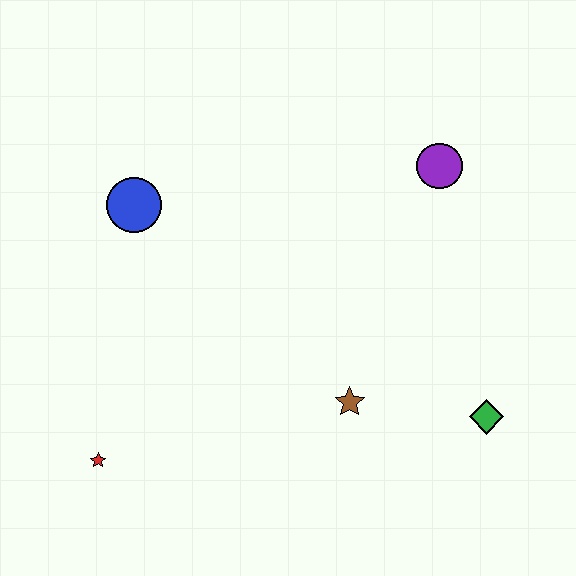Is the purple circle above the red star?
Yes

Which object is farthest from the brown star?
The blue circle is farthest from the brown star.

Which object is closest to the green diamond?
The brown star is closest to the green diamond.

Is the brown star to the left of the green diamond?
Yes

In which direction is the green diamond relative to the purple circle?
The green diamond is below the purple circle.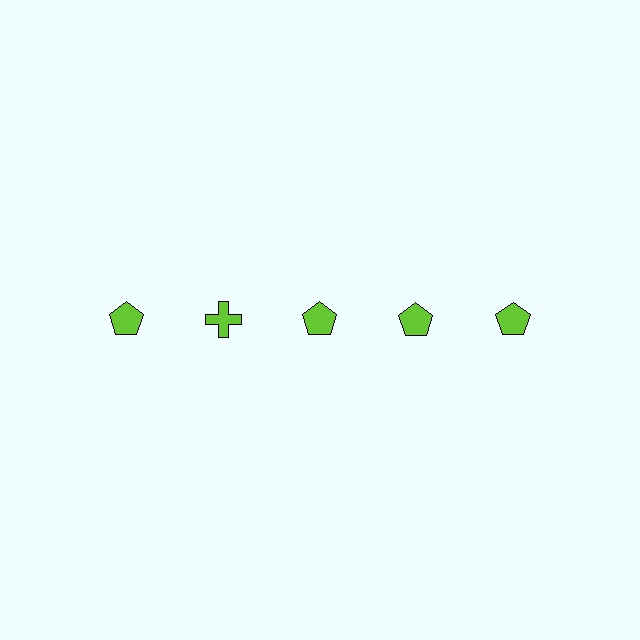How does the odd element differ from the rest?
It has a different shape: cross instead of pentagon.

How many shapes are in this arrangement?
There are 5 shapes arranged in a grid pattern.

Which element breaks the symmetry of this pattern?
The lime cross in the top row, second from left column breaks the symmetry. All other shapes are lime pentagons.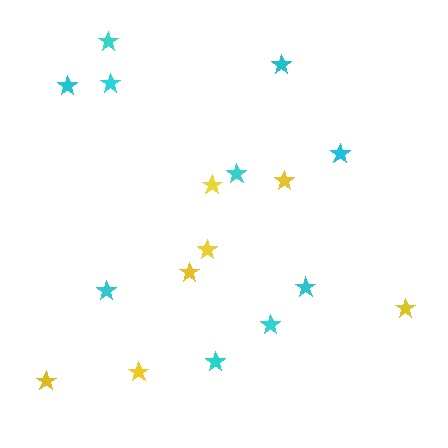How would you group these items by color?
There are 2 groups: one group of cyan stars (10) and one group of yellow stars (7).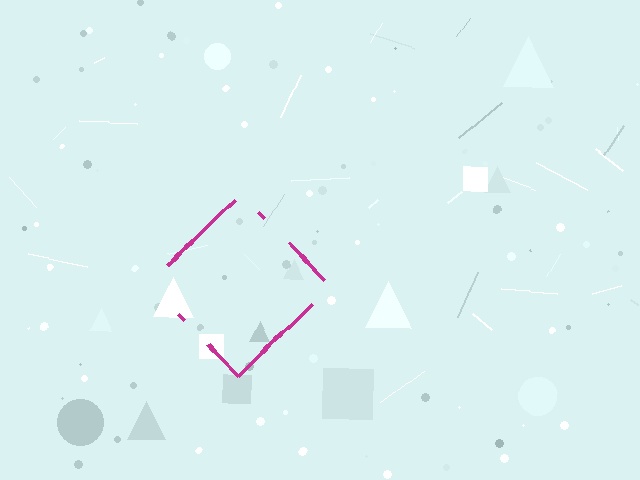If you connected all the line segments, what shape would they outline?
They would outline a diamond.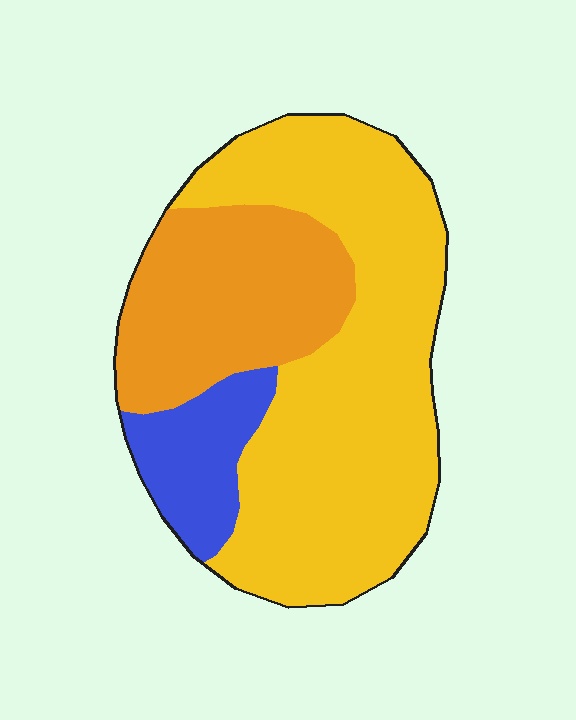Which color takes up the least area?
Blue, at roughly 15%.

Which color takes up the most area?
Yellow, at roughly 60%.